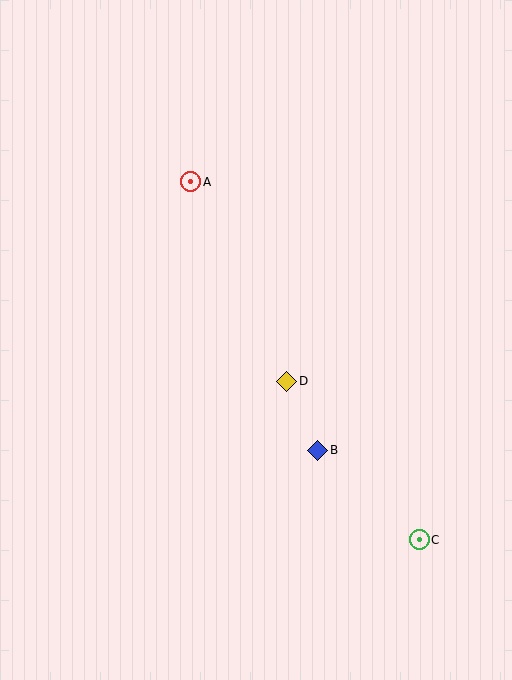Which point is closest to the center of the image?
Point D at (287, 381) is closest to the center.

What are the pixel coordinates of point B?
Point B is at (318, 450).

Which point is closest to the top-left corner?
Point A is closest to the top-left corner.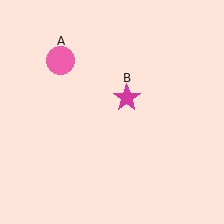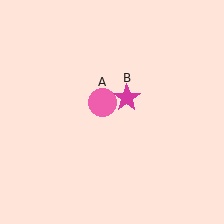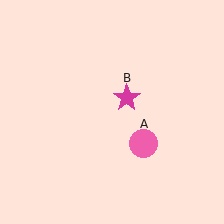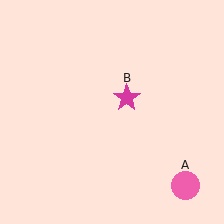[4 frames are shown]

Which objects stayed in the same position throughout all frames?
Magenta star (object B) remained stationary.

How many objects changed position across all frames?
1 object changed position: pink circle (object A).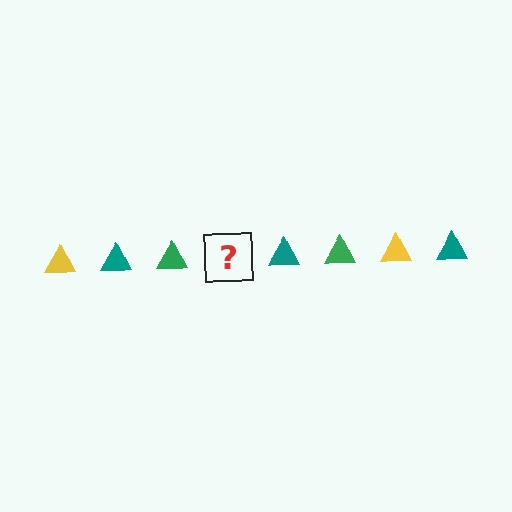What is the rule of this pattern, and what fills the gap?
The rule is that the pattern cycles through yellow, teal, green triangles. The gap should be filled with a yellow triangle.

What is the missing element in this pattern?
The missing element is a yellow triangle.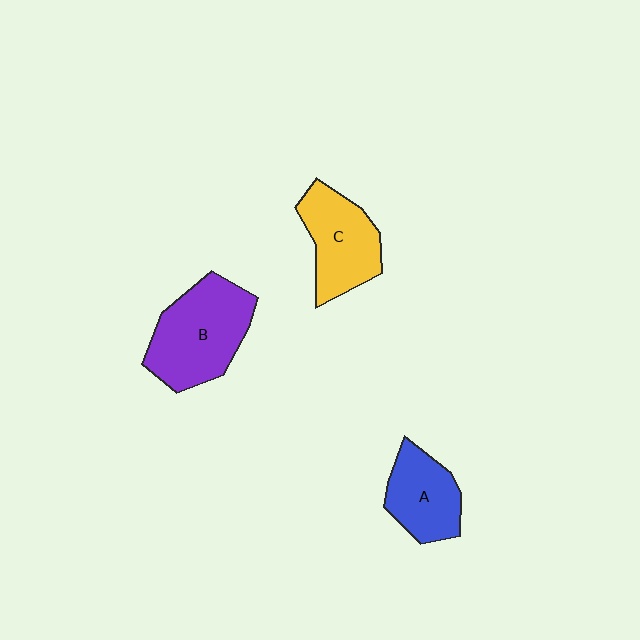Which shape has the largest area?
Shape B (purple).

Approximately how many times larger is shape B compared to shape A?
Approximately 1.5 times.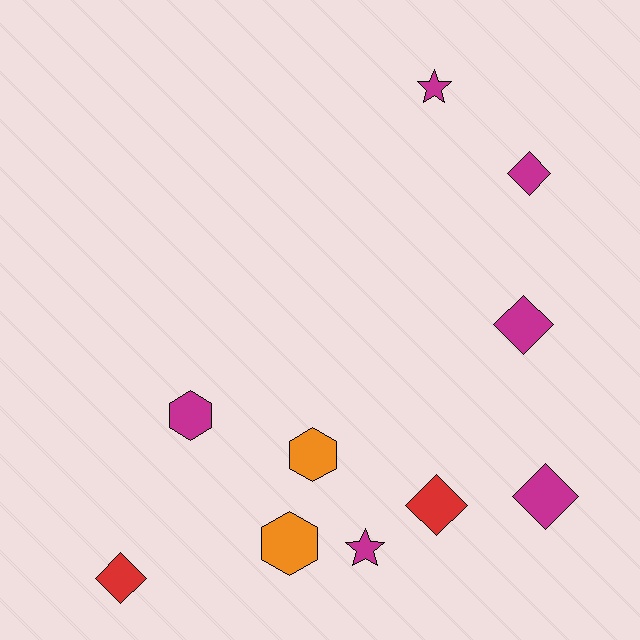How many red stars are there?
There are no red stars.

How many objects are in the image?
There are 10 objects.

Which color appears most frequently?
Magenta, with 6 objects.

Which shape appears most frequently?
Diamond, with 5 objects.